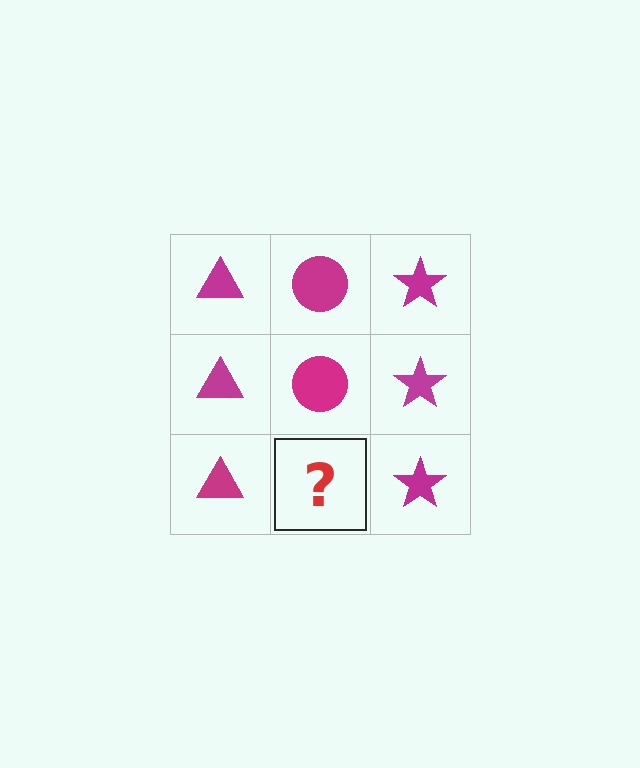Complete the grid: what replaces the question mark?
The question mark should be replaced with a magenta circle.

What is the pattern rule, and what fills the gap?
The rule is that each column has a consistent shape. The gap should be filled with a magenta circle.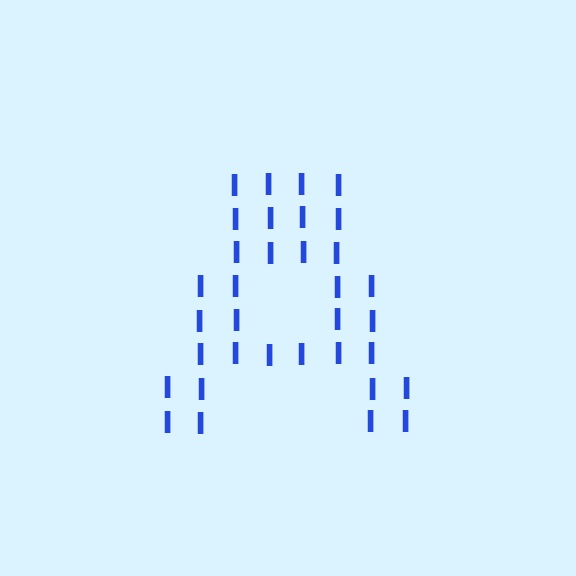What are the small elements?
The small elements are letter I's.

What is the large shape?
The large shape is the letter A.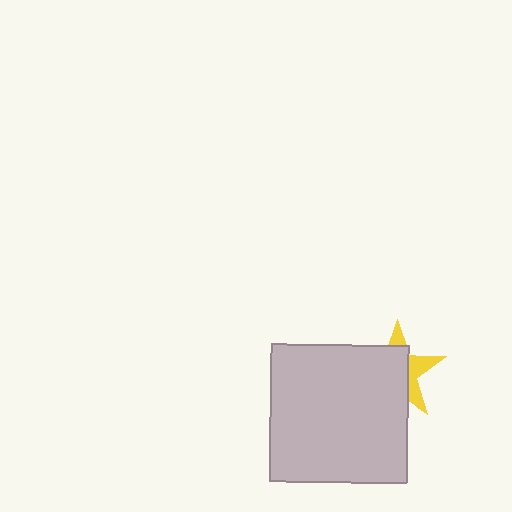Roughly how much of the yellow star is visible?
A small part of it is visible (roughly 34%).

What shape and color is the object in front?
The object in front is a light gray square.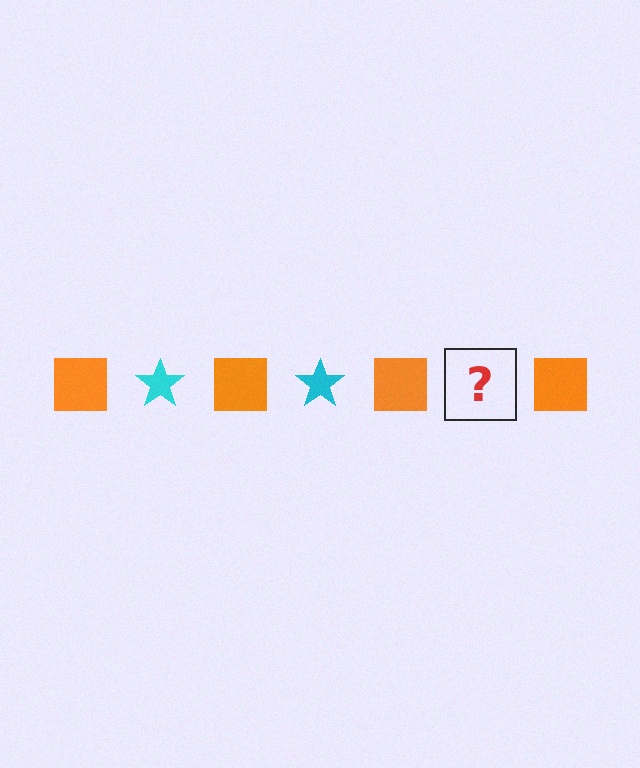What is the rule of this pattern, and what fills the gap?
The rule is that the pattern alternates between orange square and cyan star. The gap should be filled with a cyan star.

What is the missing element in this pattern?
The missing element is a cyan star.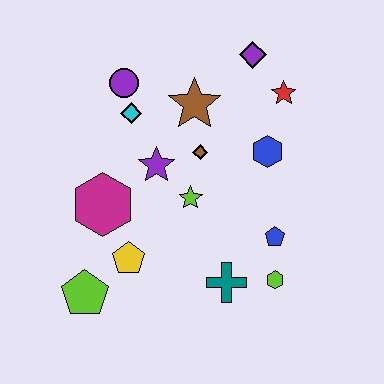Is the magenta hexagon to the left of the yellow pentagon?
Yes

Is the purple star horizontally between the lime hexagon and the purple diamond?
No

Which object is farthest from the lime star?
The purple diamond is farthest from the lime star.